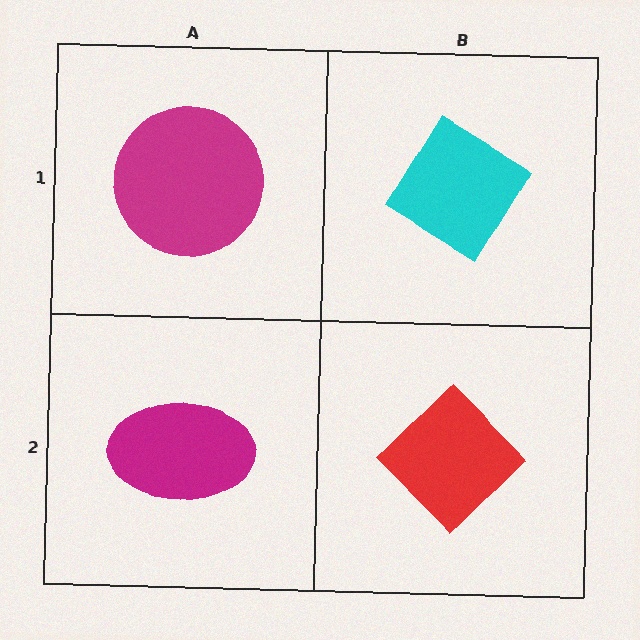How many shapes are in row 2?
2 shapes.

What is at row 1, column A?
A magenta circle.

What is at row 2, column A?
A magenta ellipse.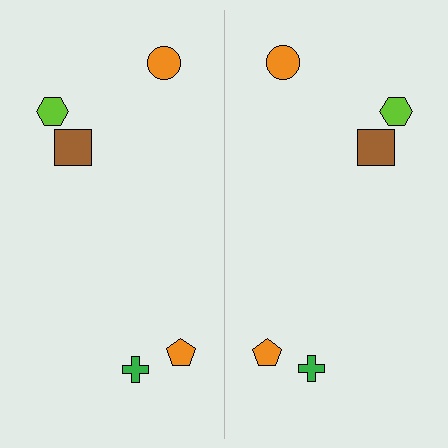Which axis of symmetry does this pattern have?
The pattern has a vertical axis of symmetry running through the center of the image.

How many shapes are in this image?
There are 10 shapes in this image.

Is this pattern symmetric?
Yes, this pattern has bilateral (reflection) symmetry.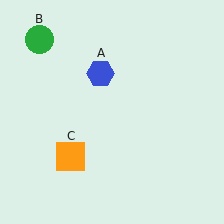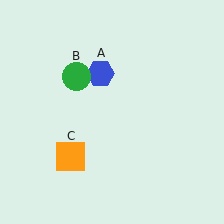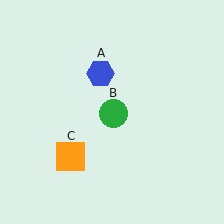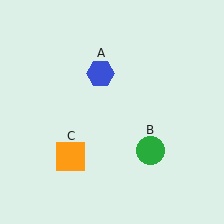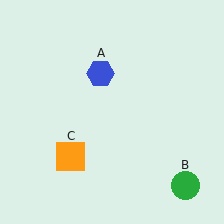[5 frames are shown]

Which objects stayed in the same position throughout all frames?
Blue hexagon (object A) and orange square (object C) remained stationary.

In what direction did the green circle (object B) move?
The green circle (object B) moved down and to the right.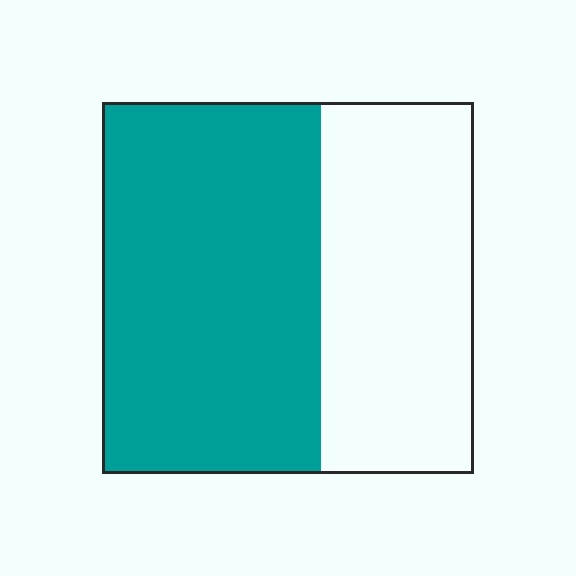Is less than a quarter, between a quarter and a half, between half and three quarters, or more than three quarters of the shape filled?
Between half and three quarters.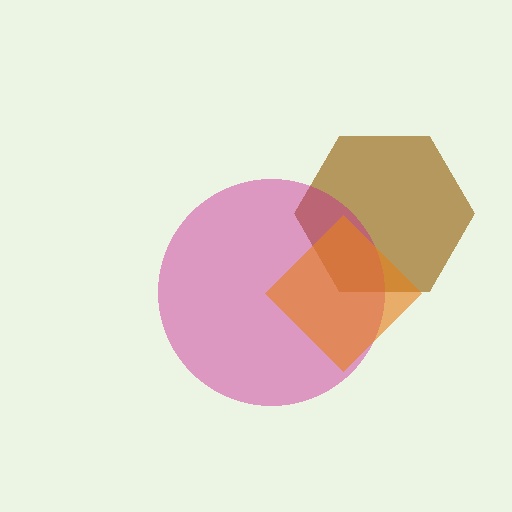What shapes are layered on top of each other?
The layered shapes are: a brown hexagon, a magenta circle, an orange diamond.